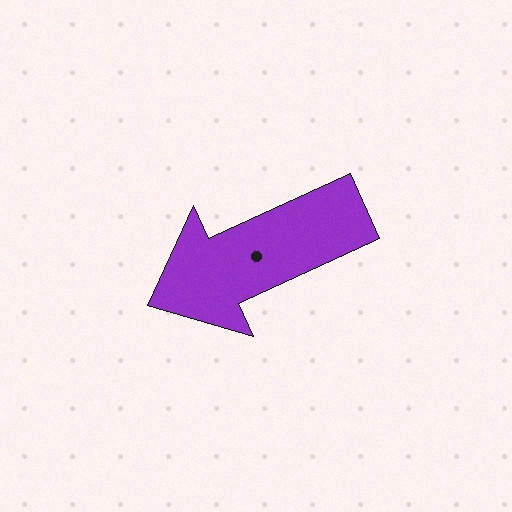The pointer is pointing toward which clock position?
Roughly 8 o'clock.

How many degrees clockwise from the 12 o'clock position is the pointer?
Approximately 245 degrees.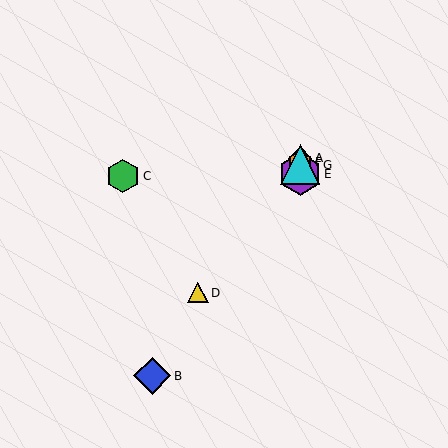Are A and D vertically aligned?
No, A is at x≈300 and D is at x≈198.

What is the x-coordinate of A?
Object A is at x≈300.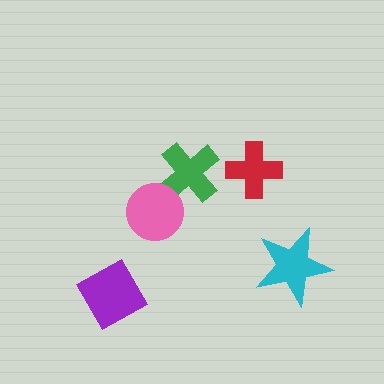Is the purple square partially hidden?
No, no other shape covers it.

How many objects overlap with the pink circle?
1 object overlaps with the pink circle.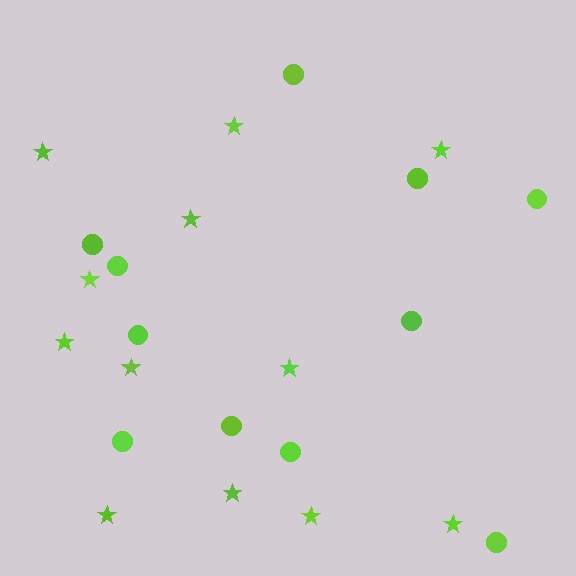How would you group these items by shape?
There are 2 groups: one group of stars (12) and one group of circles (11).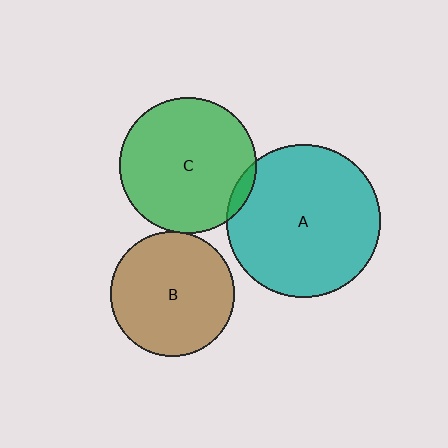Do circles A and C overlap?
Yes.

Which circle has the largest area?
Circle A (teal).